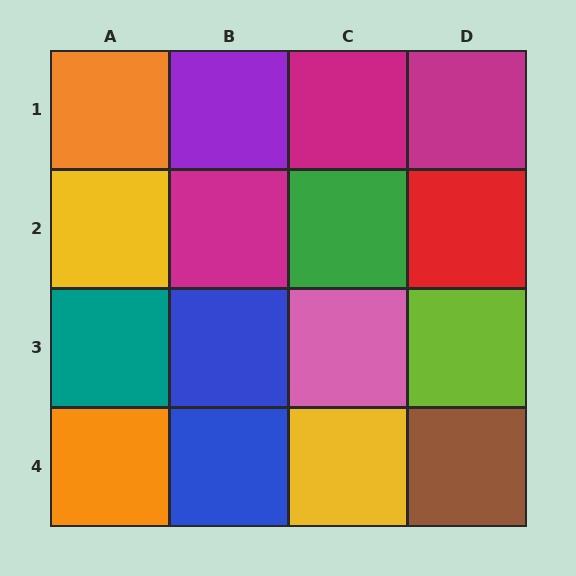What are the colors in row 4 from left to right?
Orange, blue, yellow, brown.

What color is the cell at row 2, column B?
Magenta.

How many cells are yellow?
2 cells are yellow.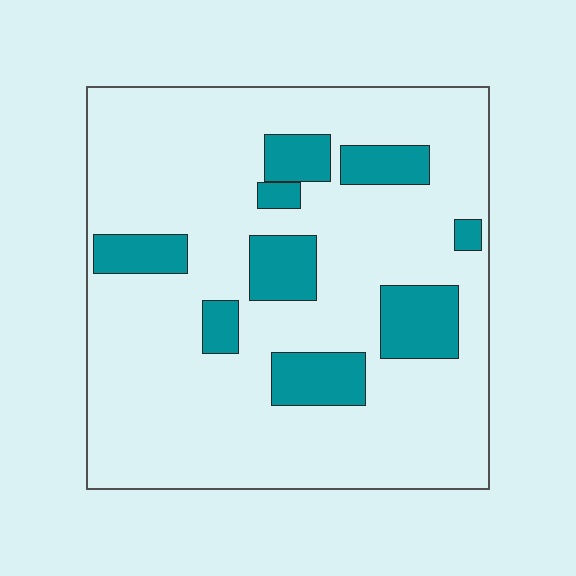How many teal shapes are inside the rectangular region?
9.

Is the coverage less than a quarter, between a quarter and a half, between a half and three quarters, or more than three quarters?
Less than a quarter.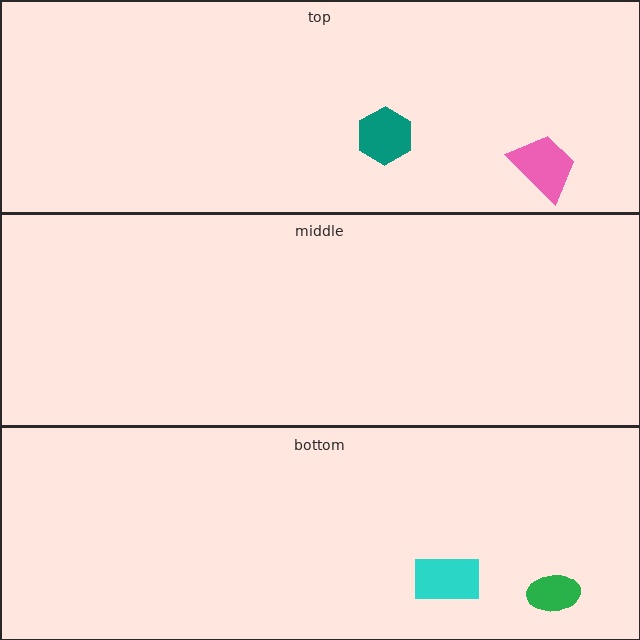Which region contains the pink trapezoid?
The top region.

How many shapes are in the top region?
2.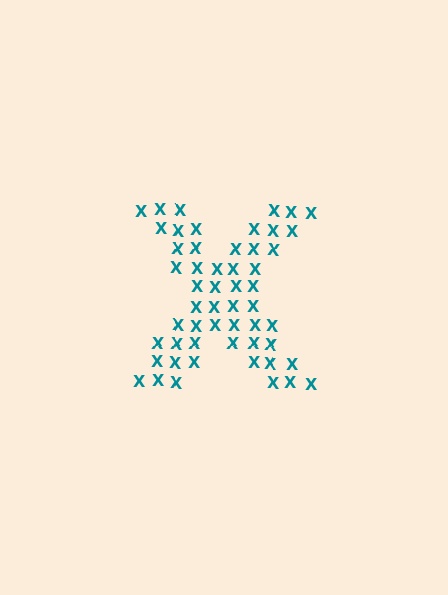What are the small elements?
The small elements are letter X's.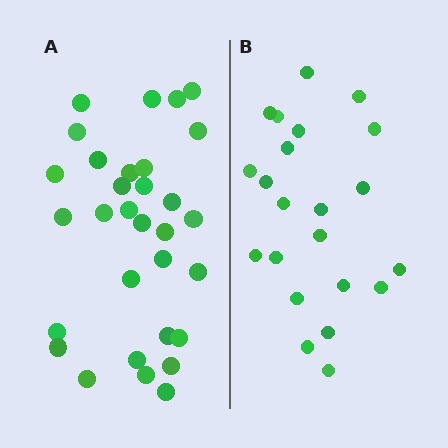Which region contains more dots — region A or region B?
Region A (the left region) has more dots.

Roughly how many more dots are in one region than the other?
Region A has roughly 8 or so more dots than region B.